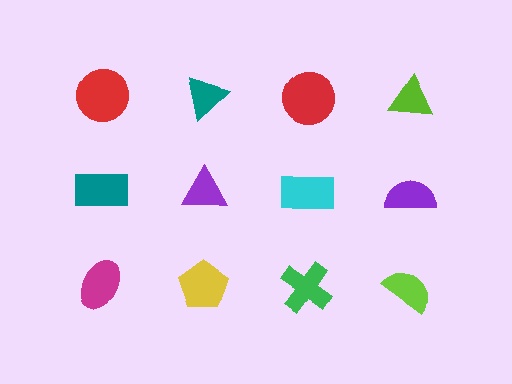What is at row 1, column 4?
A lime triangle.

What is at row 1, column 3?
A red circle.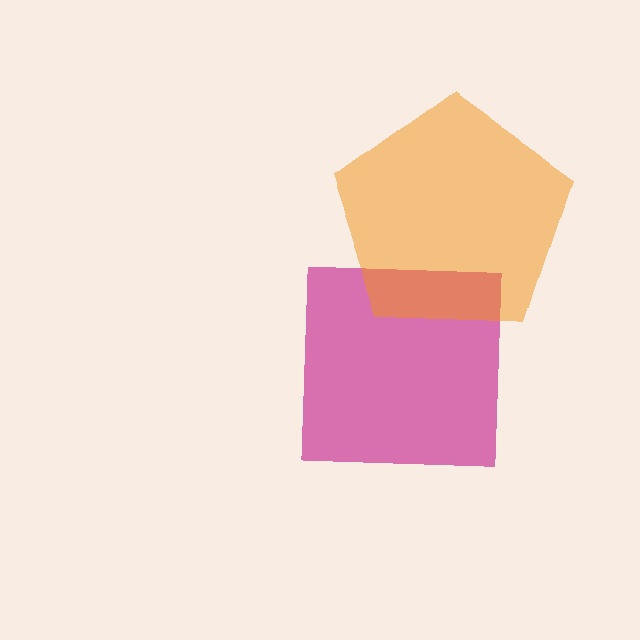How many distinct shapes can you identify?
There are 2 distinct shapes: a magenta square, an orange pentagon.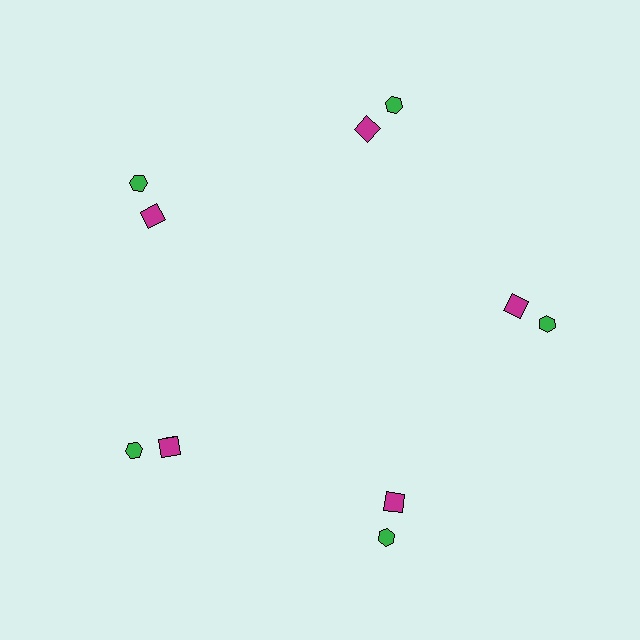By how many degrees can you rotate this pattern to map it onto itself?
The pattern maps onto itself every 72 degrees of rotation.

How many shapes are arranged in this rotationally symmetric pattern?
There are 15 shapes, arranged in 5 groups of 3.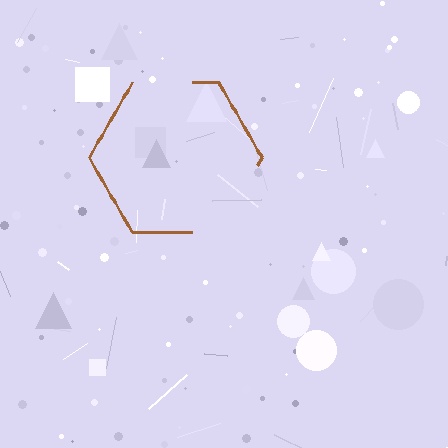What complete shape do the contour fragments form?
The contour fragments form a hexagon.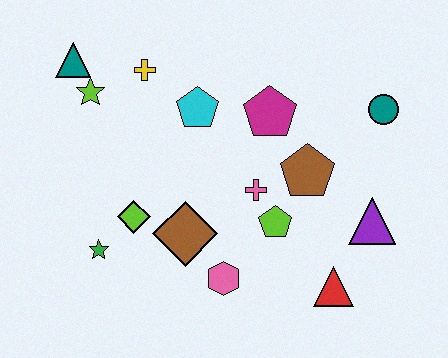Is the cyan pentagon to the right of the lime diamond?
Yes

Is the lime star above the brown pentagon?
Yes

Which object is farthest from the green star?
The teal circle is farthest from the green star.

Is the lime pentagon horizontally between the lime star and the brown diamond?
No